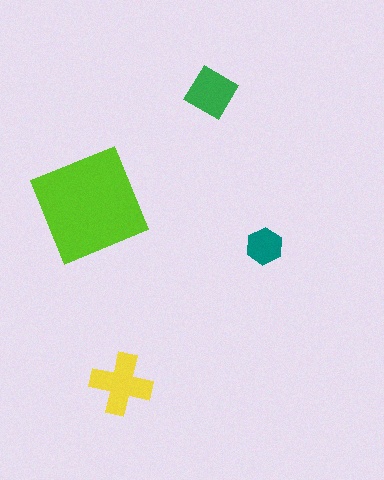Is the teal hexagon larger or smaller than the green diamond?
Smaller.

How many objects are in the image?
There are 4 objects in the image.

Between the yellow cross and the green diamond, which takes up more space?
The yellow cross.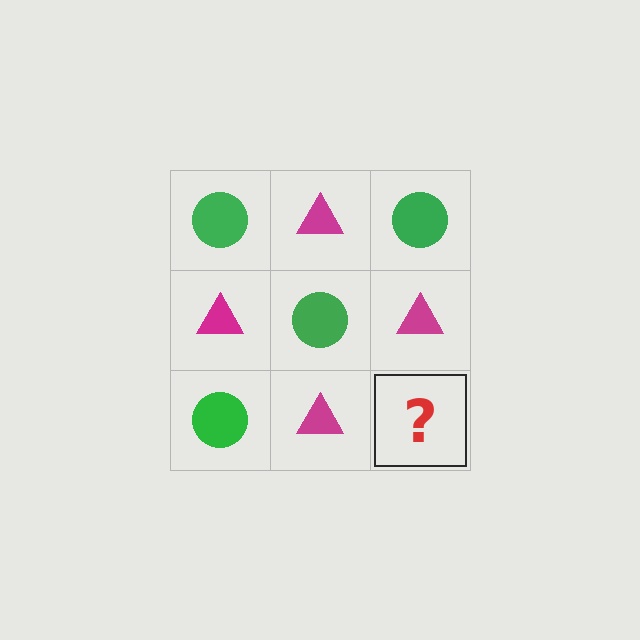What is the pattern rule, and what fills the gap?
The rule is that it alternates green circle and magenta triangle in a checkerboard pattern. The gap should be filled with a green circle.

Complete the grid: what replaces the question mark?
The question mark should be replaced with a green circle.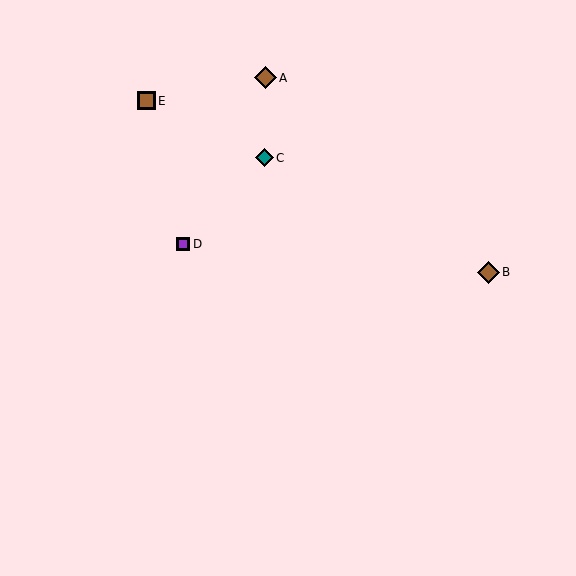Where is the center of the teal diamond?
The center of the teal diamond is at (264, 158).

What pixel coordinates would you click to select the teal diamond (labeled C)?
Click at (264, 158) to select the teal diamond C.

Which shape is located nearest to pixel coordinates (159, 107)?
The brown square (labeled E) at (146, 101) is nearest to that location.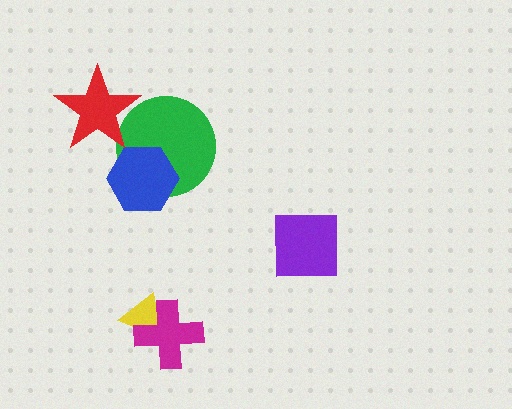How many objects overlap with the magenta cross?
1 object overlaps with the magenta cross.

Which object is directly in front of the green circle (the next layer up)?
The blue hexagon is directly in front of the green circle.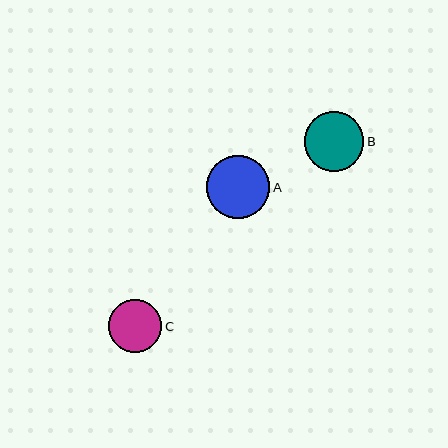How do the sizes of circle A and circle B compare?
Circle A and circle B are approximately the same size.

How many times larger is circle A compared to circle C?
Circle A is approximately 1.2 times the size of circle C.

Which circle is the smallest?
Circle C is the smallest with a size of approximately 53 pixels.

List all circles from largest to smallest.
From largest to smallest: A, B, C.